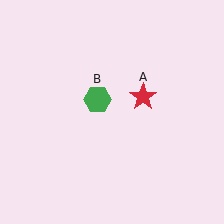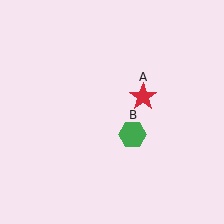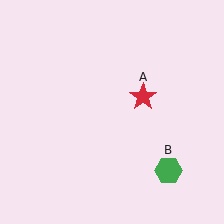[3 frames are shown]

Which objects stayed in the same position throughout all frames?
Red star (object A) remained stationary.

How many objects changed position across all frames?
1 object changed position: green hexagon (object B).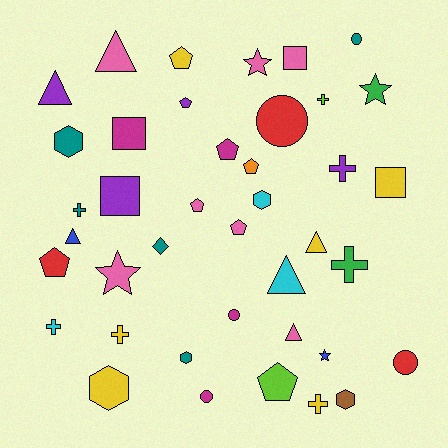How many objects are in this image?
There are 40 objects.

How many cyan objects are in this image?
There are 3 cyan objects.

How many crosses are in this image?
There are 7 crosses.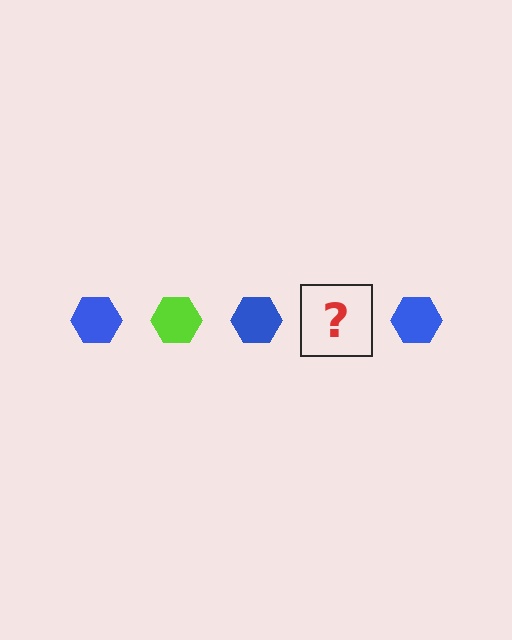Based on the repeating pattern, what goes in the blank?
The blank should be a lime hexagon.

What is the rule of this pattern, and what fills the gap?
The rule is that the pattern cycles through blue, lime hexagons. The gap should be filled with a lime hexagon.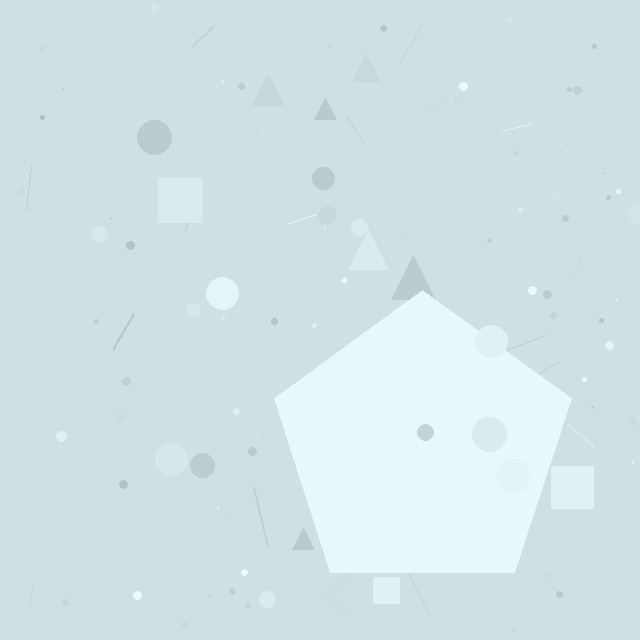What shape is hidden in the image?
A pentagon is hidden in the image.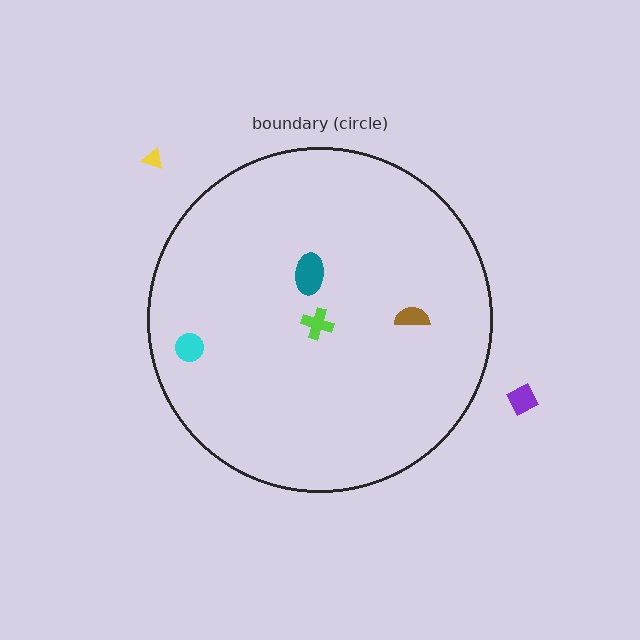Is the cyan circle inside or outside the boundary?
Inside.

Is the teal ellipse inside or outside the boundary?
Inside.